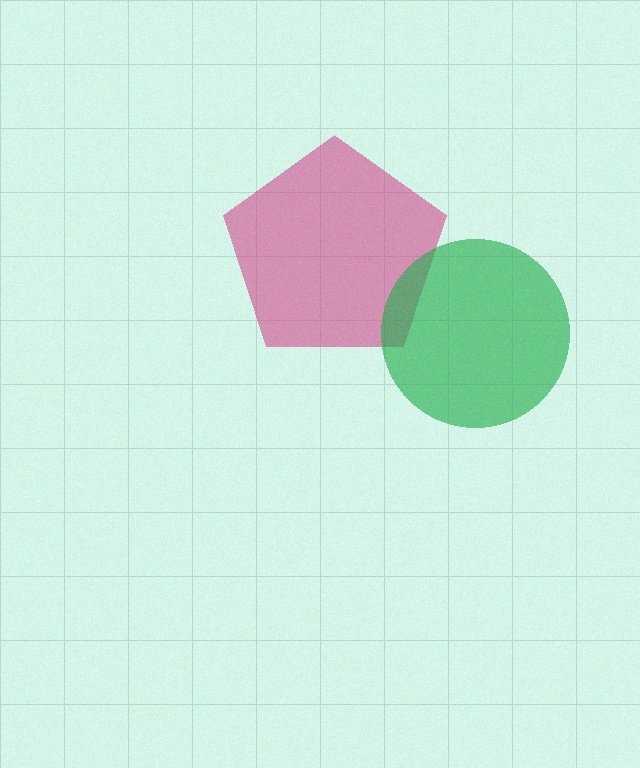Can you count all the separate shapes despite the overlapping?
Yes, there are 2 separate shapes.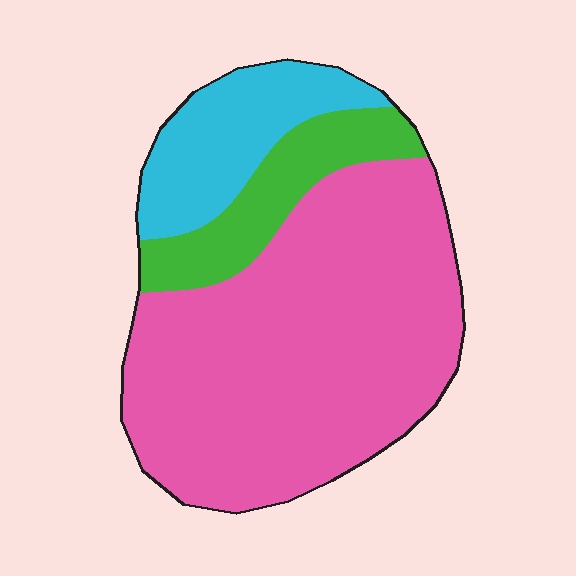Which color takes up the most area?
Pink, at roughly 70%.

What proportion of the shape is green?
Green takes up less than a sixth of the shape.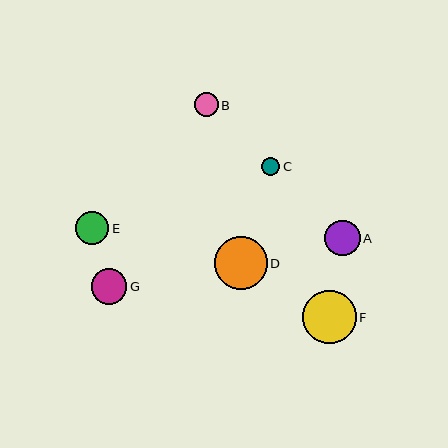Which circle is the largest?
Circle F is the largest with a size of approximately 54 pixels.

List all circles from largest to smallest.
From largest to smallest: F, D, G, A, E, B, C.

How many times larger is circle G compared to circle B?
Circle G is approximately 1.5 times the size of circle B.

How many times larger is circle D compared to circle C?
Circle D is approximately 2.9 times the size of circle C.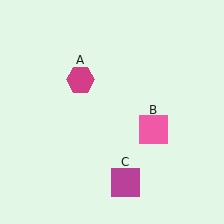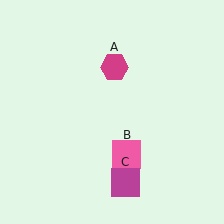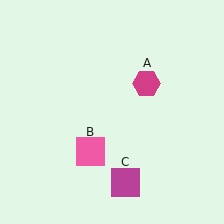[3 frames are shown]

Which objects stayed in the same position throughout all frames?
Magenta square (object C) remained stationary.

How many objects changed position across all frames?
2 objects changed position: magenta hexagon (object A), pink square (object B).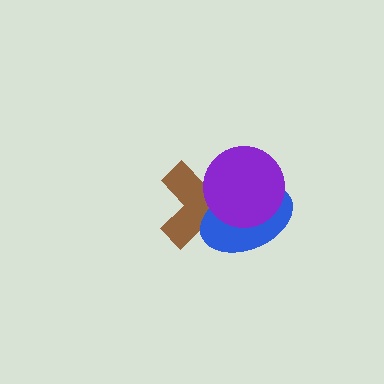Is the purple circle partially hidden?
No, no other shape covers it.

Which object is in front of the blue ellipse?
The purple circle is in front of the blue ellipse.